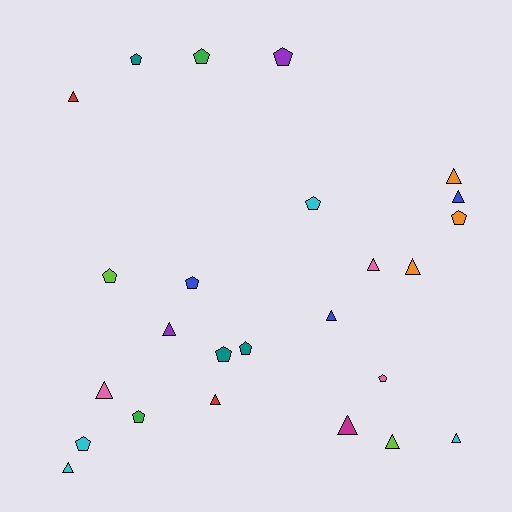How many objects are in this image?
There are 25 objects.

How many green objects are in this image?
There are 2 green objects.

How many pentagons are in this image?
There are 12 pentagons.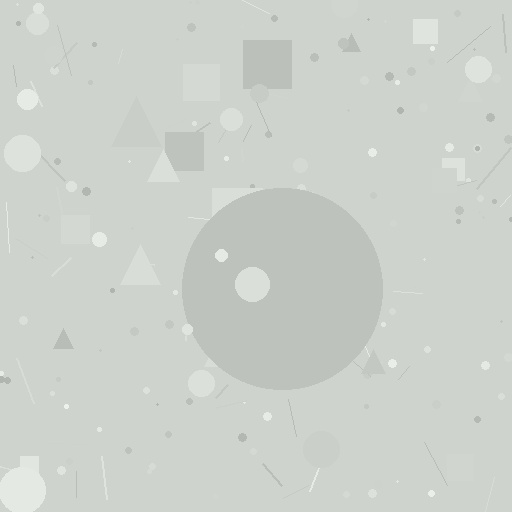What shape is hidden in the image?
A circle is hidden in the image.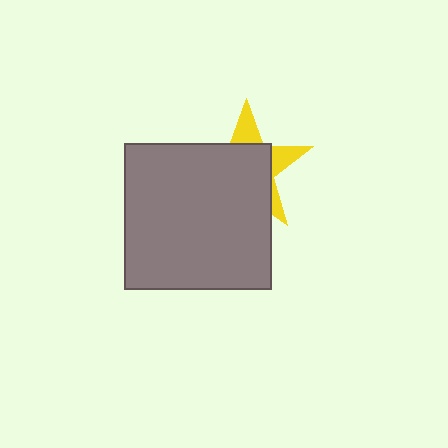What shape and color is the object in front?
The object in front is a gray square.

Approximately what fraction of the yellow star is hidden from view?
Roughly 69% of the yellow star is hidden behind the gray square.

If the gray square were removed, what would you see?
You would see the complete yellow star.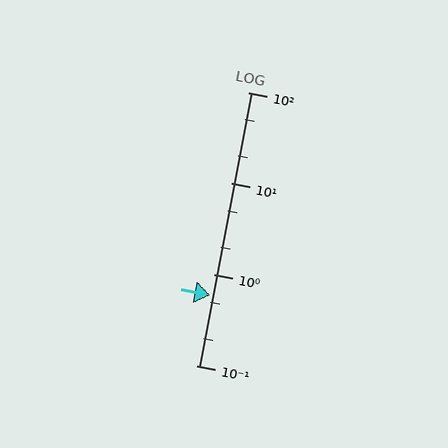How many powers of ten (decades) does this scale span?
The scale spans 3 decades, from 0.1 to 100.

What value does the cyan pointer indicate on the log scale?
The pointer indicates approximately 0.59.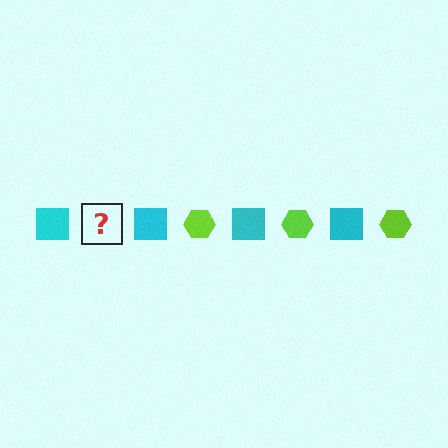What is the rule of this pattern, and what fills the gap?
The rule is that the pattern alternates between cyan square and lime hexagon. The gap should be filled with a lime hexagon.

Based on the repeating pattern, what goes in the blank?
The blank should be a lime hexagon.